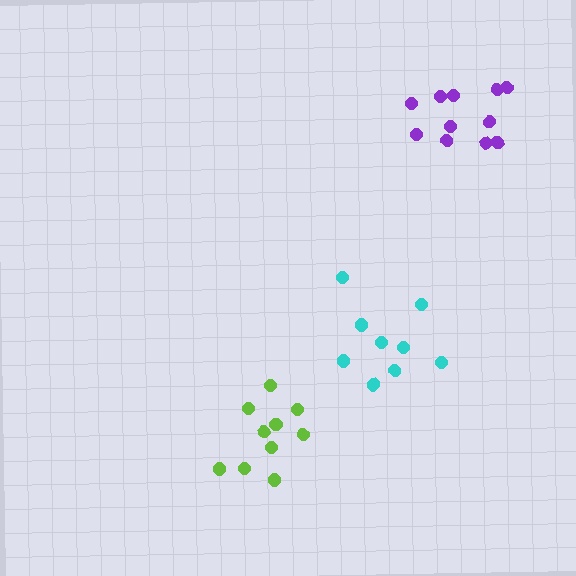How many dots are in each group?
Group 1: 9 dots, Group 2: 10 dots, Group 3: 11 dots (30 total).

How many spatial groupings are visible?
There are 3 spatial groupings.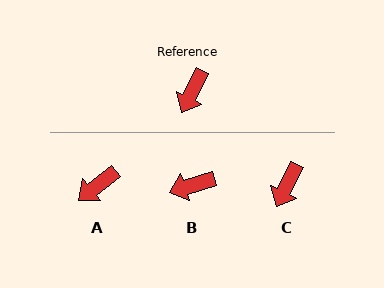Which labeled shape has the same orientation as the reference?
C.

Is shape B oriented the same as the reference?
No, it is off by about 46 degrees.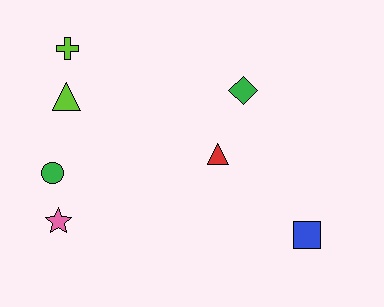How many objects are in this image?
There are 7 objects.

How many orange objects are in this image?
There are no orange objects.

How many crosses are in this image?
There is 1 cross.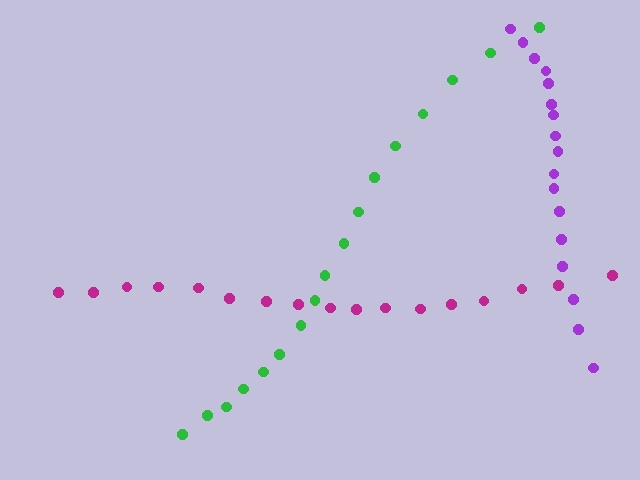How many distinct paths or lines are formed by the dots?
There are 3 distinct paths.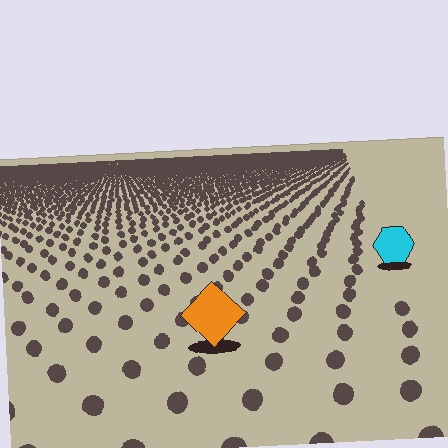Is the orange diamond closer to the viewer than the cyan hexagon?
Yes. The orange diamond is closer — you can tell from the texture gradient: the ground texture is coarser near it.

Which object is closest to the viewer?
The orange diamond is closest. The texture marks near it are larger and more spread out.